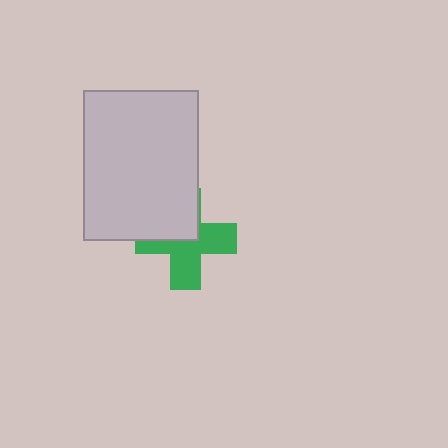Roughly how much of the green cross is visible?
About half of it is visible (roughly 58%).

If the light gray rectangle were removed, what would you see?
You would see the complete green cross.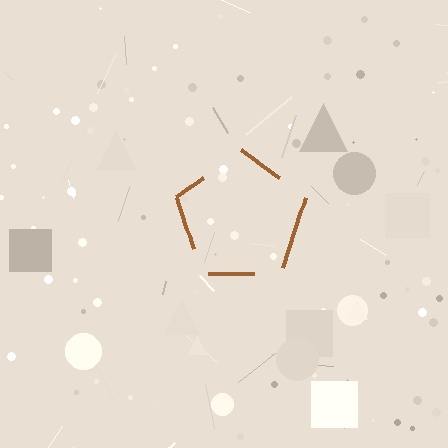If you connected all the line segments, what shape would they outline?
They would outline a pentagon.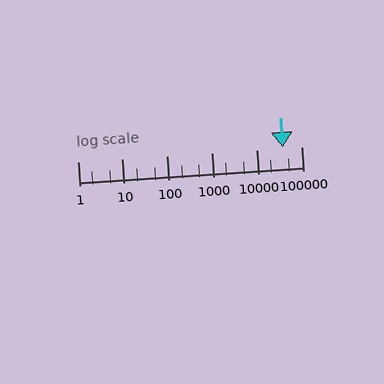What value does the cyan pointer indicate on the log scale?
The pointer indicates approximately 38000.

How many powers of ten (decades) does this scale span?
The scale spans 5 decades, from 1 to 100000.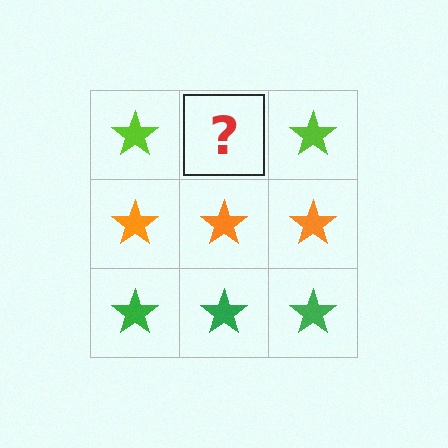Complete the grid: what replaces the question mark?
The question mark should be replaced with a lime star.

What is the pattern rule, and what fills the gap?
The rule is that each row has a consistent color. The gap should be filled with a lime star.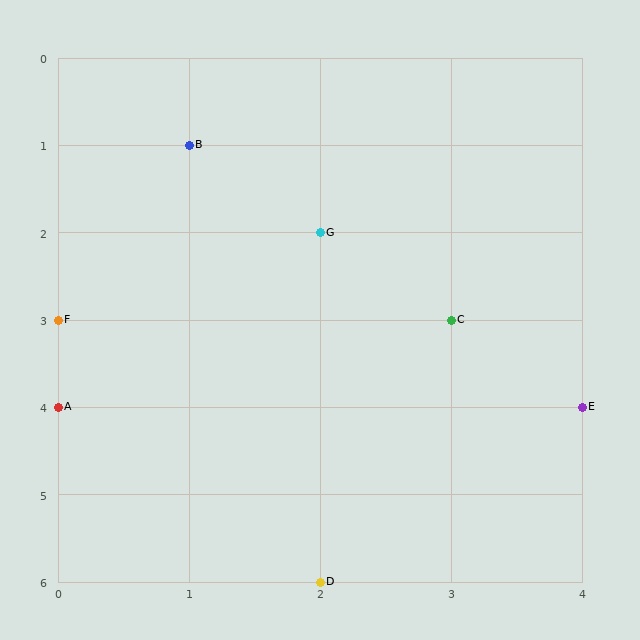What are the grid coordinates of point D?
Point D is at grid coordinates (2, 6).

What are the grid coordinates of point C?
Point C is at grid coordinates (3, 3).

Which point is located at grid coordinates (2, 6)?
Point D is at (2, 6).